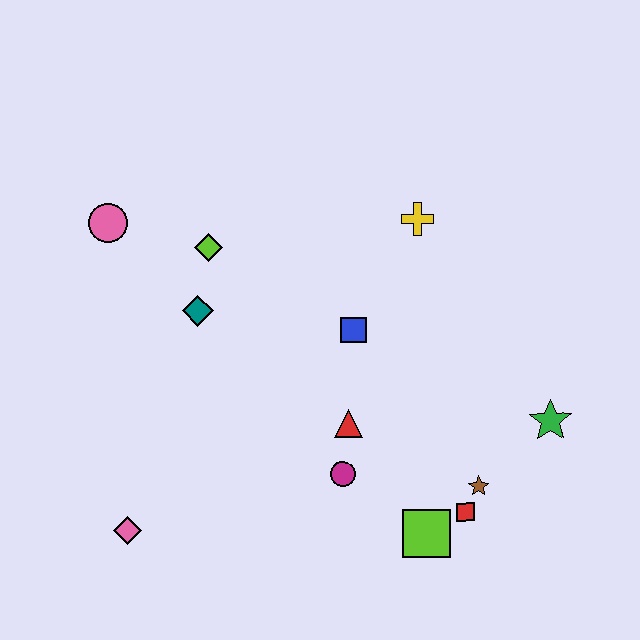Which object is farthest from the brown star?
The pink circle is farthest from the brown star.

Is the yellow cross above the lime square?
Yes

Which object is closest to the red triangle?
The magenta circle is closest to the red triangle.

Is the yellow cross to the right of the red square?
No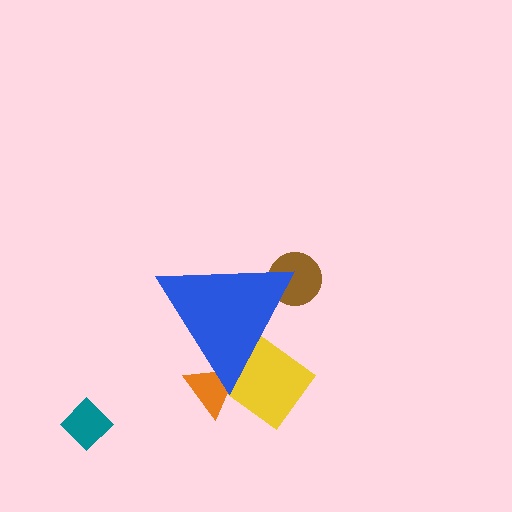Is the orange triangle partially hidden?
Yes, the orange triangle is partially hidden behind the blue triangle.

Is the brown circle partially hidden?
Yes, the brown circle is partially hidden behind the blue triangle.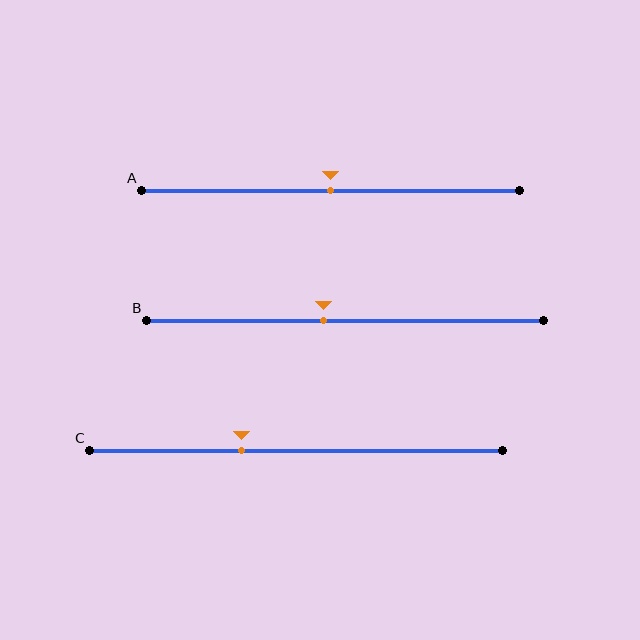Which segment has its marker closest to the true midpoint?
Segment A has its marker closest to the true midpoint.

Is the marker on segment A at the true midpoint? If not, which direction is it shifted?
Yes, the marker on segment A is at the true midpoint.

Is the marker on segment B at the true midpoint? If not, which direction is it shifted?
No, the marker on segment B is shifted to the left by about 5% of the segment length.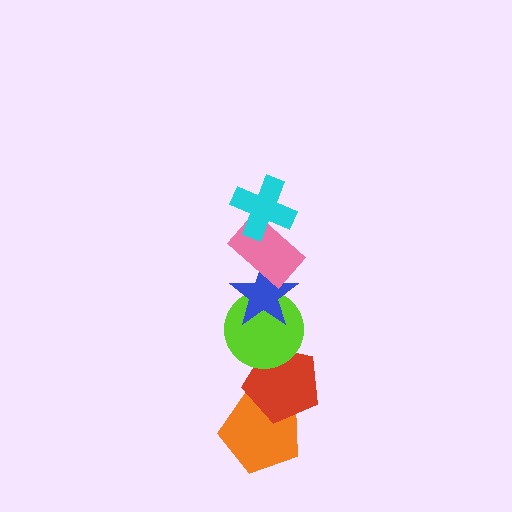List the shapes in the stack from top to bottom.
From top to bottom: the cyan cross, the pink rectangle, the blue star, the lime circle, the red pentagon, the orange pentagon.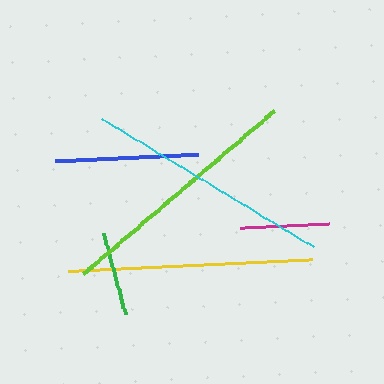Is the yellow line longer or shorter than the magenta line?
The yellow line is longer than the magenta line.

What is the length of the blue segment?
The blue segment is approximately 143 pixels long.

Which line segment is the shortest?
The green line is the shortest at approximately 84 pixels.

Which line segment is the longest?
The lime line is the longest at approximately 251 pixels.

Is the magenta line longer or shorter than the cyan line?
The cyan line is longer than the magenta line.